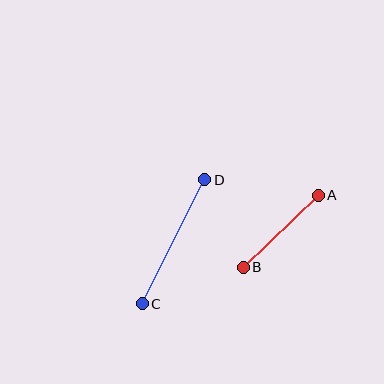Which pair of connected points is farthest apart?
Points C and D are farthest apart.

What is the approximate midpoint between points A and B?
The midpoint is at approximately (281, 231) pixels.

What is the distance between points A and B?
The distance is approximately 104 pixels.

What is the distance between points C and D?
The distance is approximately 139 pixels.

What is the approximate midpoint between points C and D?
The midpoint is at approximately (173, 242) pixels.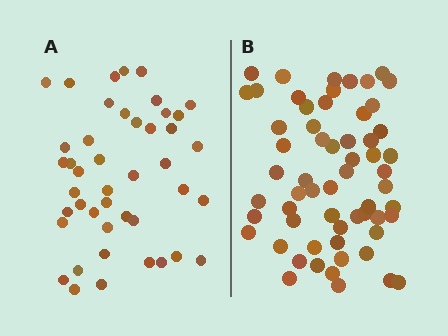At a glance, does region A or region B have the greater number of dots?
Region B (the right region) has more dots.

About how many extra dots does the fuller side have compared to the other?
Region B has approximately 15 more dots than region A.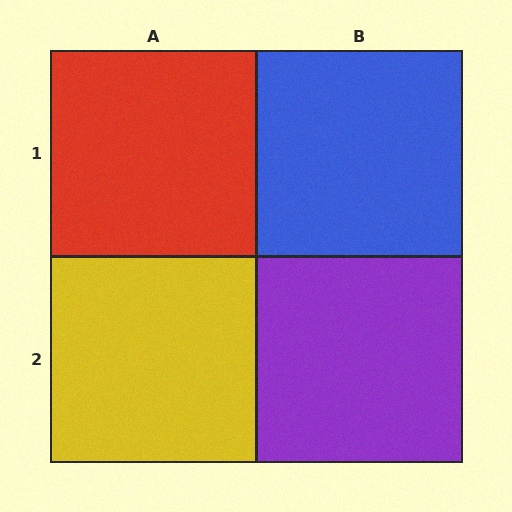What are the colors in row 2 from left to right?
Yellow, purple.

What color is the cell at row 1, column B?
Blue.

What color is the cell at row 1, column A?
Red.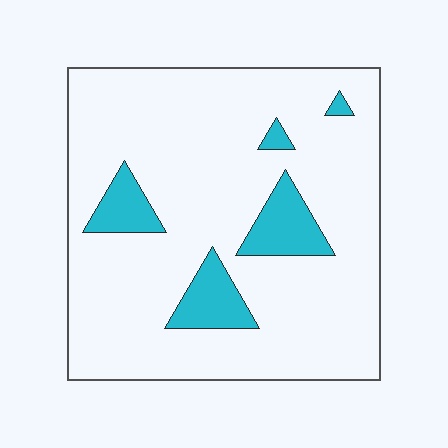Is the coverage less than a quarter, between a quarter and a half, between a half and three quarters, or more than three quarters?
Less than a quarter.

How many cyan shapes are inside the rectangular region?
5.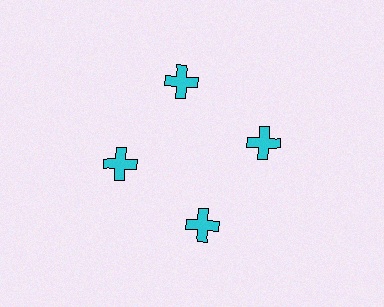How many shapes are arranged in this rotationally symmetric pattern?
There are 4 shapes, arranged in 4 groups of 1.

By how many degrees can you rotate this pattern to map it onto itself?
The pattern maps onto itself every 90 degrees of rotation.